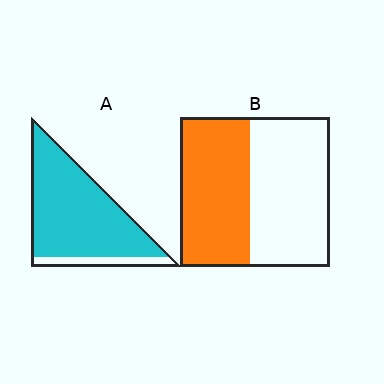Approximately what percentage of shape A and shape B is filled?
A is approximately 85% and B is approximately 45%.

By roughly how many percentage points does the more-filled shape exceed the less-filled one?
By roughly 40 percentage points (A over B).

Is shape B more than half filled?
Roughly half.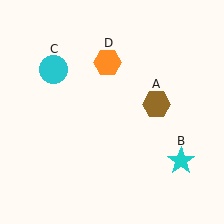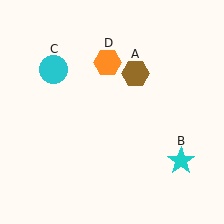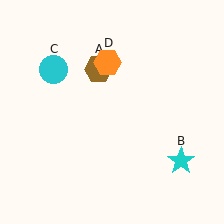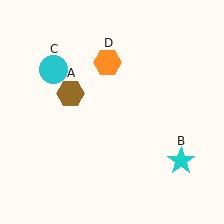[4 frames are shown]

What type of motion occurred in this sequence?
The brown hexagon (object A) rotated counterclockwise around the center of the scene.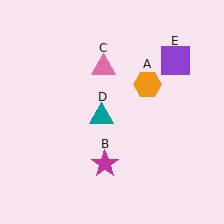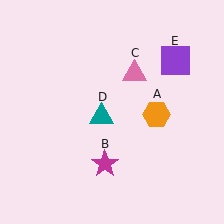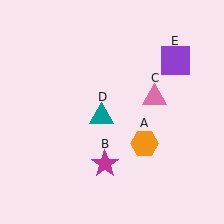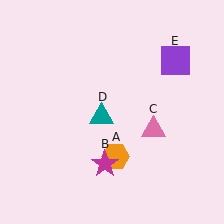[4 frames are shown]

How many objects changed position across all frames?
2 objects changed position: orange hexagon (object A), pink triangle (object C).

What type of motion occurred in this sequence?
The orange hexagon (object A), pink triangle (object C) rotated clockwise around the center of the scene.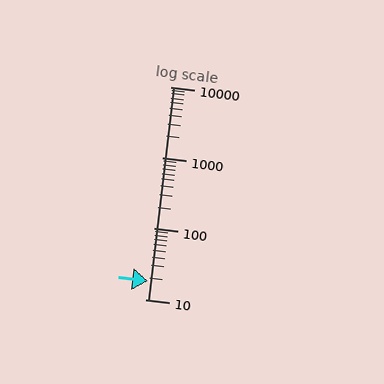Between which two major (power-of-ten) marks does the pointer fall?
The pointer is between 10 and 100.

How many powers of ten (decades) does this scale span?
The scale spans 3 decades, from 10 to 10000.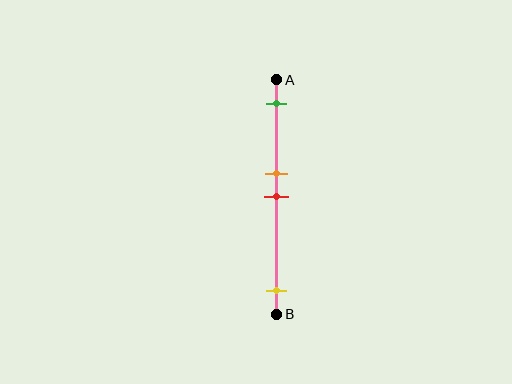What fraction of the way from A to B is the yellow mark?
The yellow mark is approximately 90% (0.9) of the way from A to B.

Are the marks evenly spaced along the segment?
No, the marks are not evenly spaced.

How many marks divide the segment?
There are 4 marks dividing the segment.